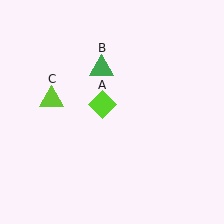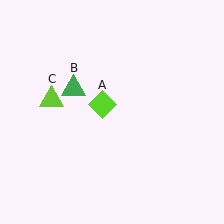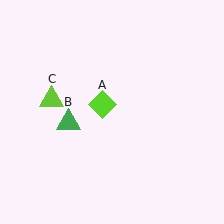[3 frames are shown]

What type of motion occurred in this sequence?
The green triangle (object B) rotated counterclockwise around the center of the scene.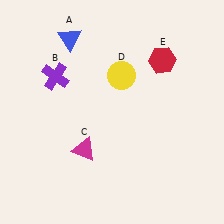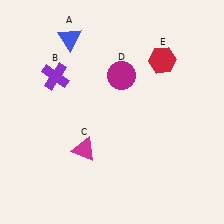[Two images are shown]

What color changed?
The circle (D) changed from yellow in Image 1 to magenta in Image 2.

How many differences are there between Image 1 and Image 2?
There is 1 difference between the two images.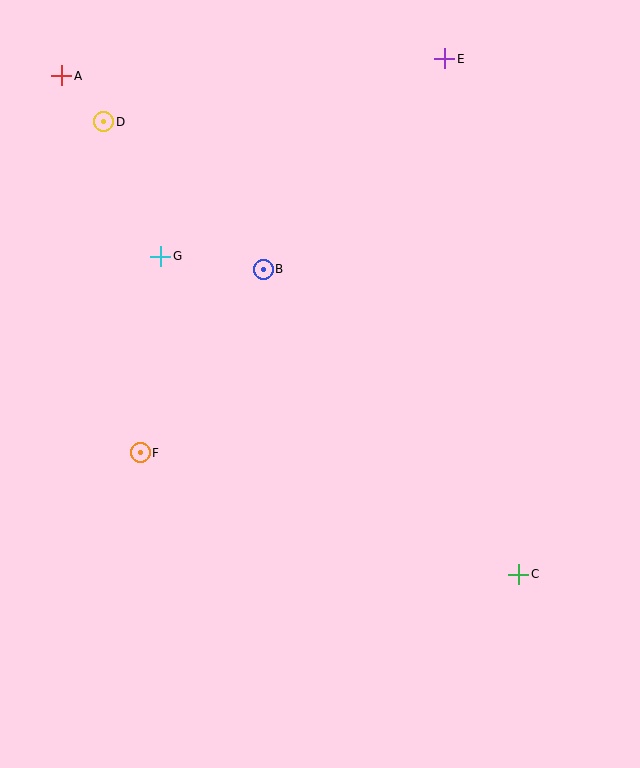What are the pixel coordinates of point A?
Point A is at (62, 76).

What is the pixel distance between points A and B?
The distance between A and B is 279 pixels.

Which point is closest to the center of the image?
Point B at (263, 269) is closest to the center.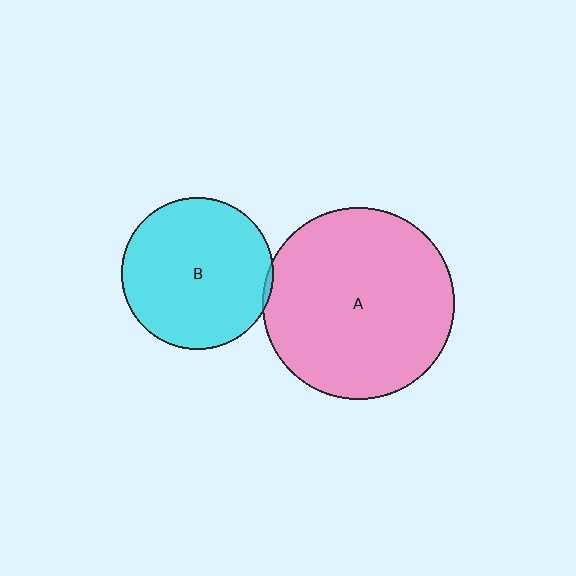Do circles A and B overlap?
Yes.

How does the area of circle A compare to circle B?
Approximately 1.6 times.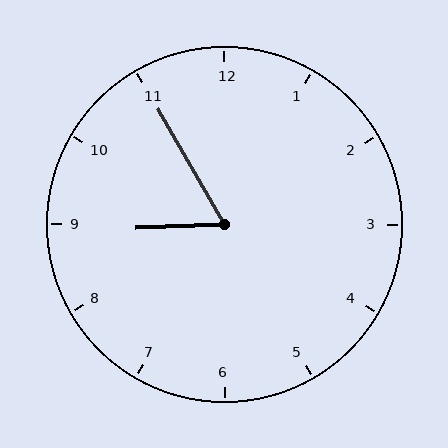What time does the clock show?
8:55.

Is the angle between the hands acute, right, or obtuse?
It is acute.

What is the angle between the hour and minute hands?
Approximately 62 degrees.